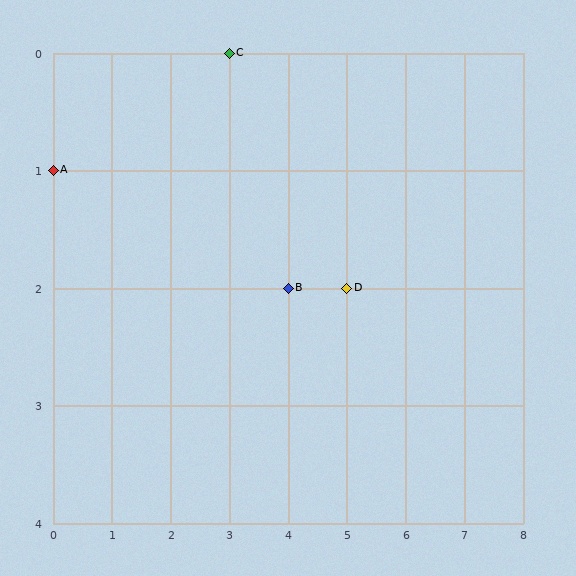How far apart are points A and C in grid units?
Points A and C are 3 columns and 1 row apart (about 3.2 grid units diagonally).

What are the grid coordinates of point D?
Point D is at grid coordinates (5, 2).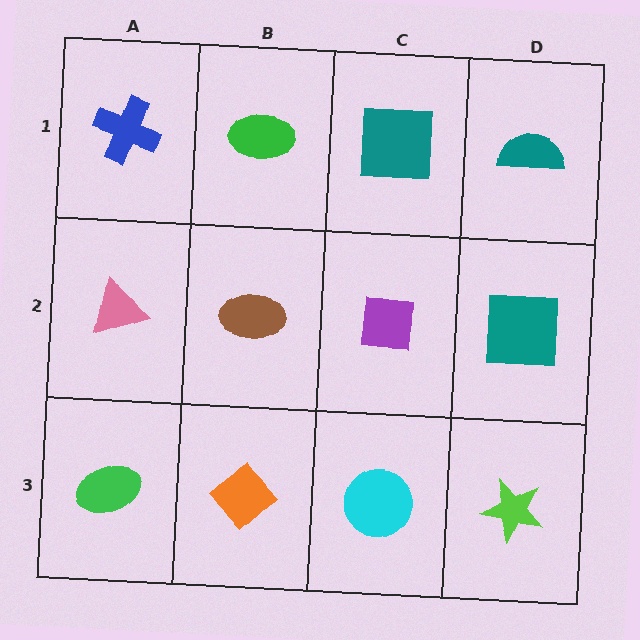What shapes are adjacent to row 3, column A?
A pink triangle (row 2, column A), an orange diamond (row 3, column B).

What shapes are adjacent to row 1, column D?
A teal square (row 2, column D), a teal square (row 1, column C).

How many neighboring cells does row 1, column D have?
2.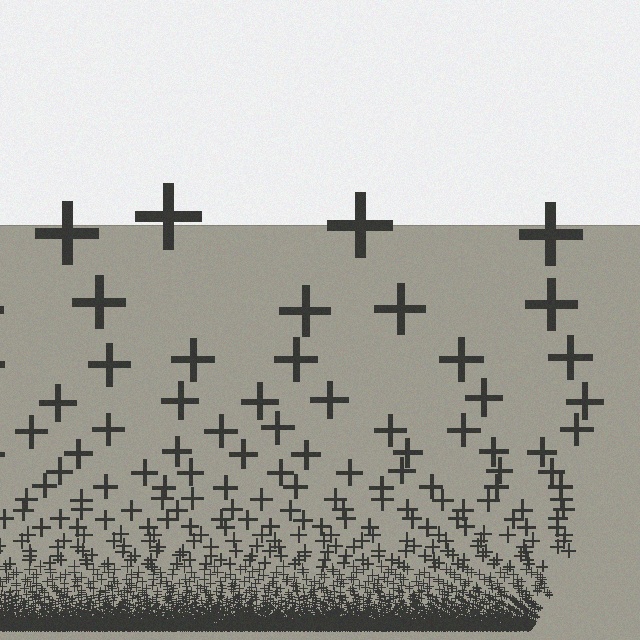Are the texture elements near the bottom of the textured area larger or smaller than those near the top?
Smaller. The gradient is inverted — elements near the bottom are smaller and denser.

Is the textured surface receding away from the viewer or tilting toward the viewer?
The surface appears to tilt toward the viewer. Texture elements get larger and sparser toward the top.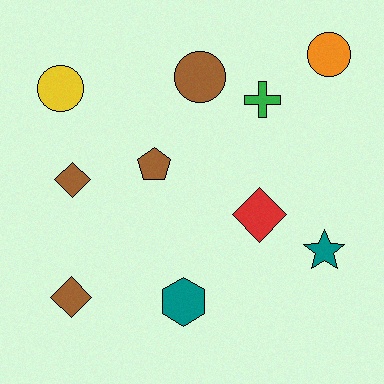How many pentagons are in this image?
There is 1 pentagon.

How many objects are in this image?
There are 10 objects.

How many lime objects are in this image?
There are no lime objects.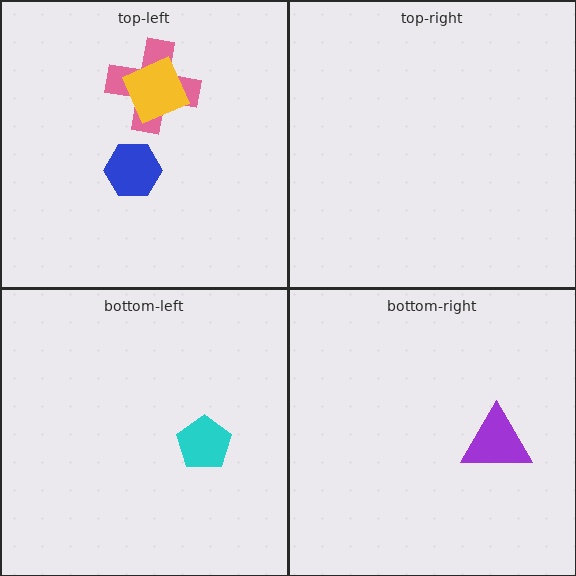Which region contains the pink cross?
The top-left region.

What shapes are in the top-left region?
The pink cross, the blue hexagon, the yellow diamond.